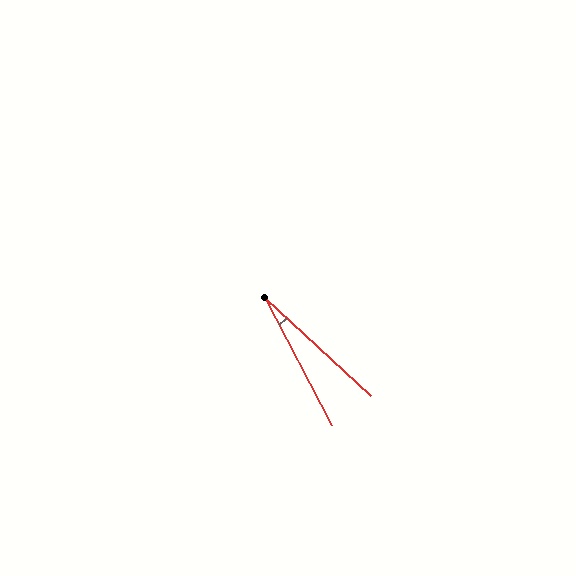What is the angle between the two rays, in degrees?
Approximately 20 degrees.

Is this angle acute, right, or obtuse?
It is acute.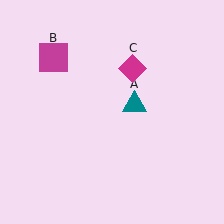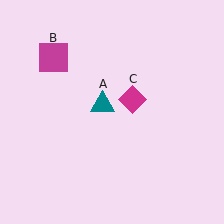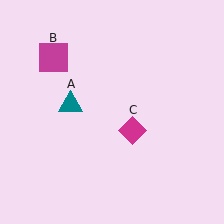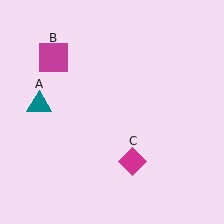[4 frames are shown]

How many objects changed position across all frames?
2 objects changed position: teal triangle (object A), magenta diamond (object C).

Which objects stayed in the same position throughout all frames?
Magenta square (object B) remained stationary.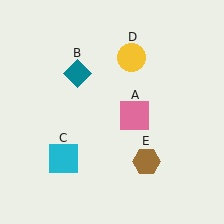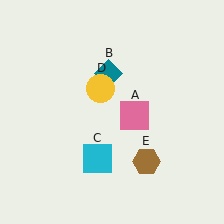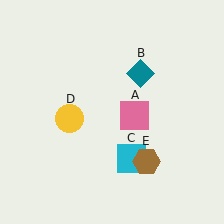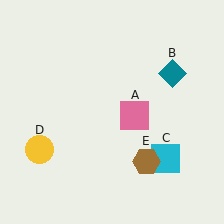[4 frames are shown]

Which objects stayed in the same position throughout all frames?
Pink square (object A) and brown hexagon (object E) remained stationary.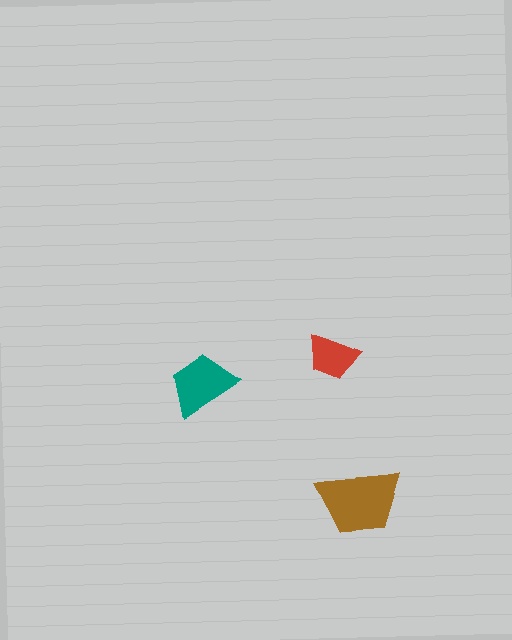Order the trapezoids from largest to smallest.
the brown one, the teal one, the red one.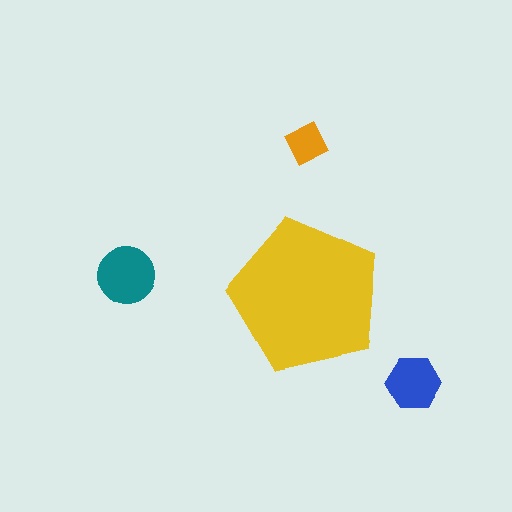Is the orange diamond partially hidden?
No, the orange diamond is fully visible.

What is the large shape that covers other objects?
A yellow pentagon.